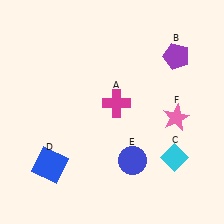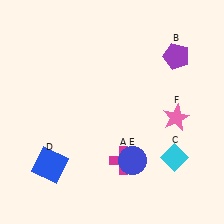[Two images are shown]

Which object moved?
The magenta cross (A) moved down.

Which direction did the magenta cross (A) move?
The magenta cross (A) moved down.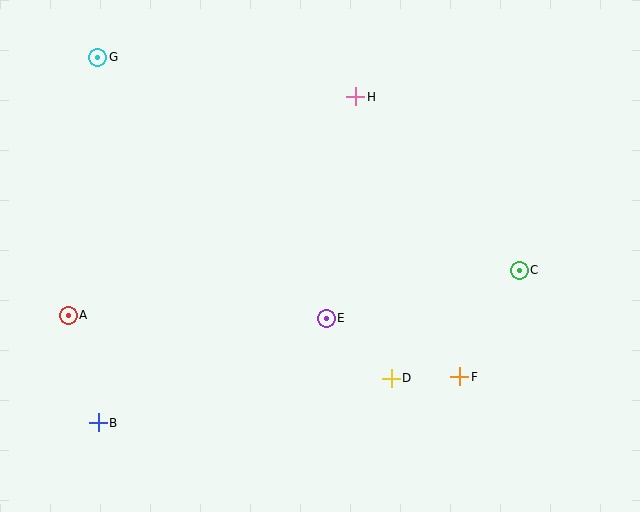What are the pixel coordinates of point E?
Point E is at (326, 318).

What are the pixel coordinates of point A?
Point A is at (68, 315).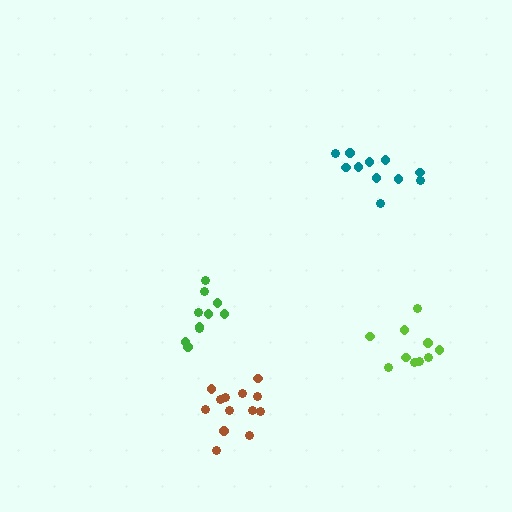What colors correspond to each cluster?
The clusters are colored: brown, lime, teal, green.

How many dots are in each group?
Group 1: 13 dots, Group 2: 10 dots, Group 3: 11 dots, Group 4: 10 dots (44 total).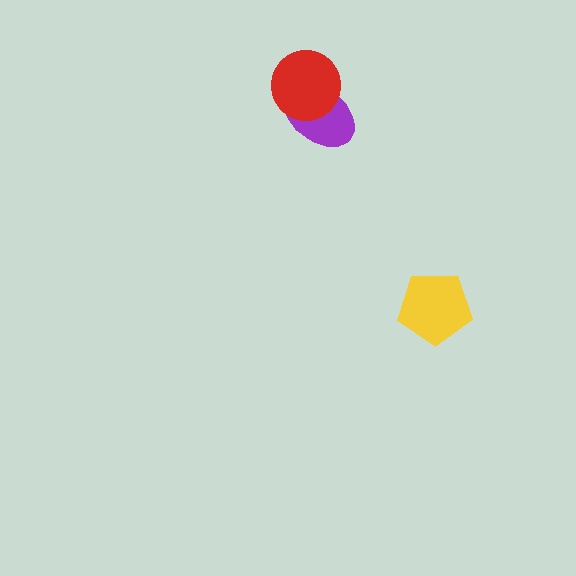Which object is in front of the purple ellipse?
The red circle is in front of the purple ellipse.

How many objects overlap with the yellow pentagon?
0 objects overlap with the yellow pentagon.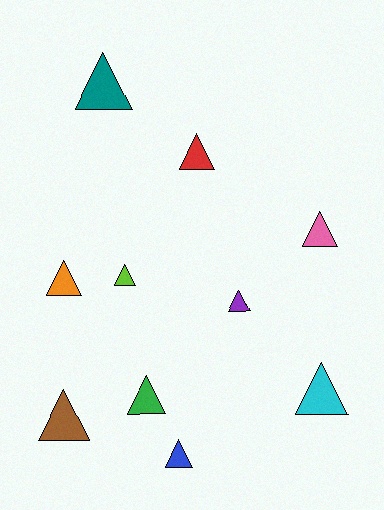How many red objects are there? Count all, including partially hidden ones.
There is 1 red object.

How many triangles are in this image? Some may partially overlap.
There are 10 triangles.